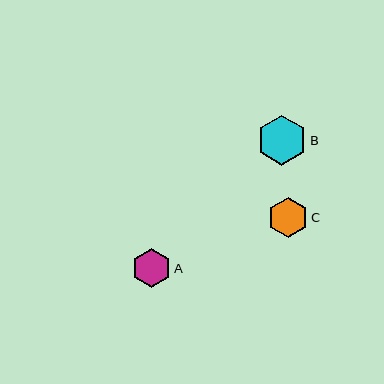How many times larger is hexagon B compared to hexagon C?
Hexagon B is approximately 1.3 times the size of hexagon C.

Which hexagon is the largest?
Hexagon B is the largest with a size of approximately 50 pixels.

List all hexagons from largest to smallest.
From largest to smallest: B, C, A.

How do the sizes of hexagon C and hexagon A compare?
Hexagon C and hexagon A are approximately the same size.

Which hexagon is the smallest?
Hexagon A is the smallest with a size of approximately 39 pixels.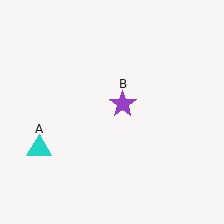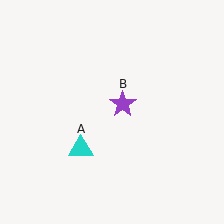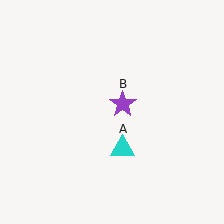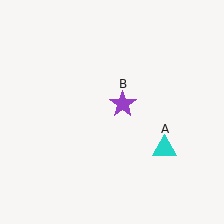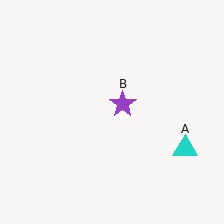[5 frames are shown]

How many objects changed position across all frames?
1 object changed position: cyan triangle (object A).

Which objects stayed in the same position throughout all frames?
Purple star (object B) remained stationary.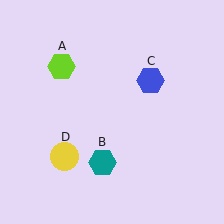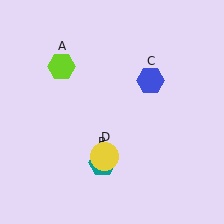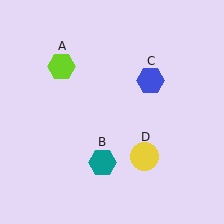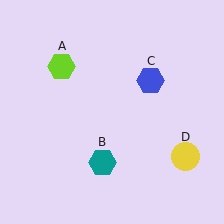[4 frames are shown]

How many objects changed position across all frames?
1 object changed position: yellow circle (object D).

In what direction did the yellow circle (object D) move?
The yellow circle (object D) moved right.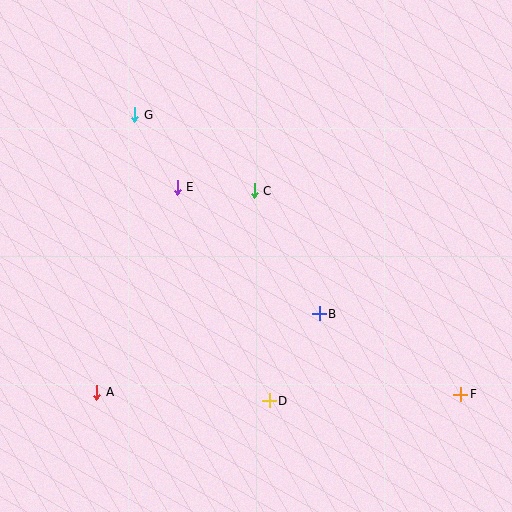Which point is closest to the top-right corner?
Point C is closest to the top-right corner.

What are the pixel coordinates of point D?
Point D is at (269, 401).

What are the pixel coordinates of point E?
Point E is at (177, 187).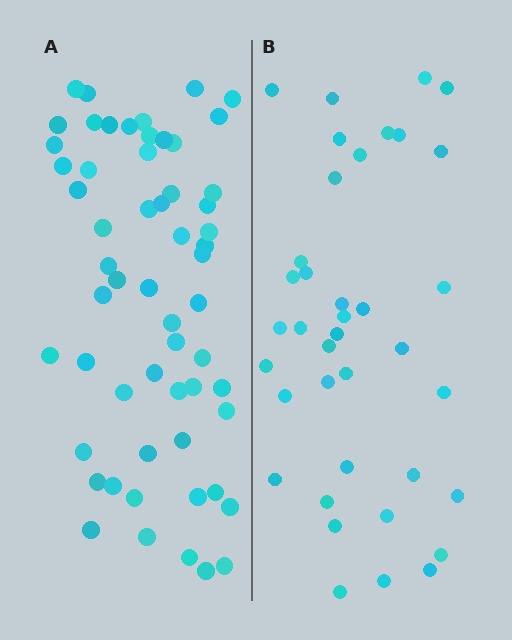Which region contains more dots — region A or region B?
Region A (the left region) has more dots.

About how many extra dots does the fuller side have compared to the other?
Region A has approximately 20 more dots than region B.